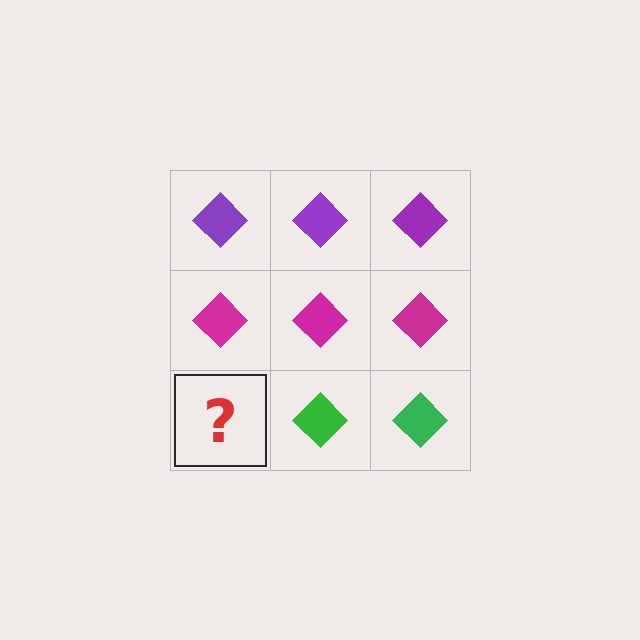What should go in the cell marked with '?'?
The missing cell should contain a green diamond.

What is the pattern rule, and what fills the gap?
The rule is that each row has a consistent color. The gap should be filled with a green diamond.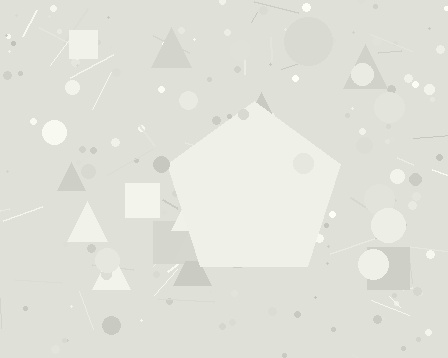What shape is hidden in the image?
A pentagon is hidden in the image.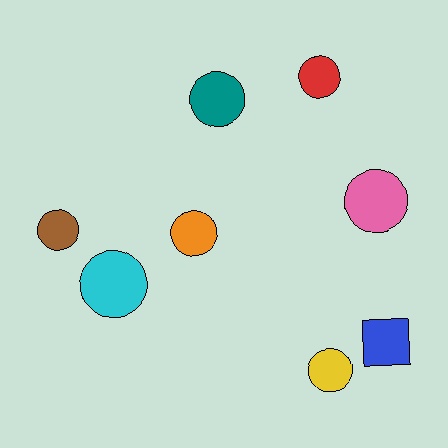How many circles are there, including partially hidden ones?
There are 7 circles.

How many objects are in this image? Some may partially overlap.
There are 8 objects.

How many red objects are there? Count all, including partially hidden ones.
There is 1 red object.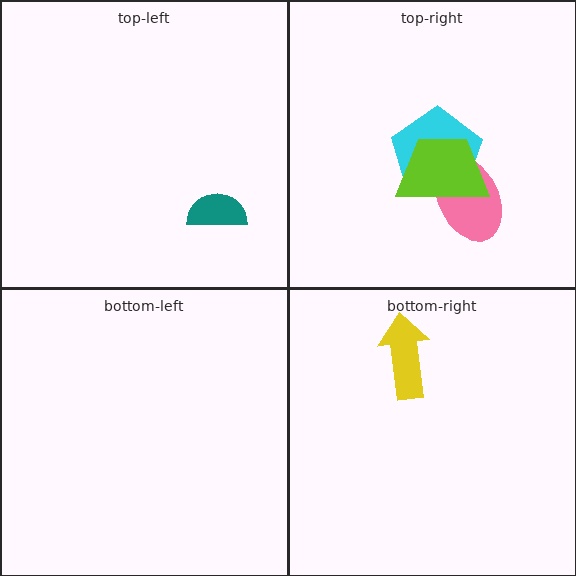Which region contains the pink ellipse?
The top-right region.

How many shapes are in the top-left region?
1.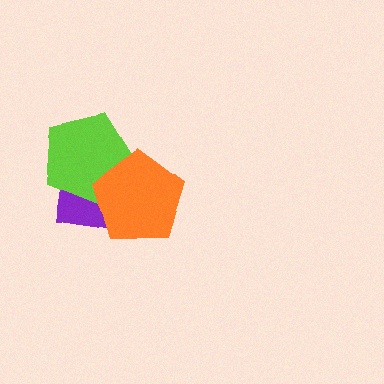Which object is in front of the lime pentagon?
The orange pentagon is in front of the lime pentagon.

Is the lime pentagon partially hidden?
Yes, it is partially covered by another shape.